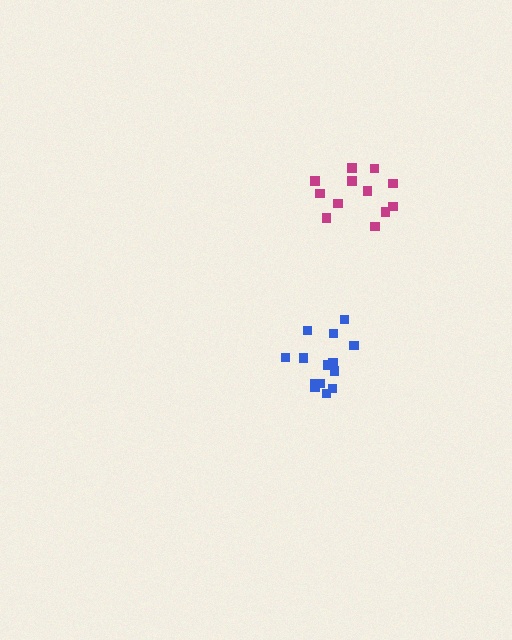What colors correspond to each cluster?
The clusters are colored: magenta, blue.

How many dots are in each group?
Group 1: 12 dots, Group 2: 14 dots (26 total).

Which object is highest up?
The magenta cluster is topmost.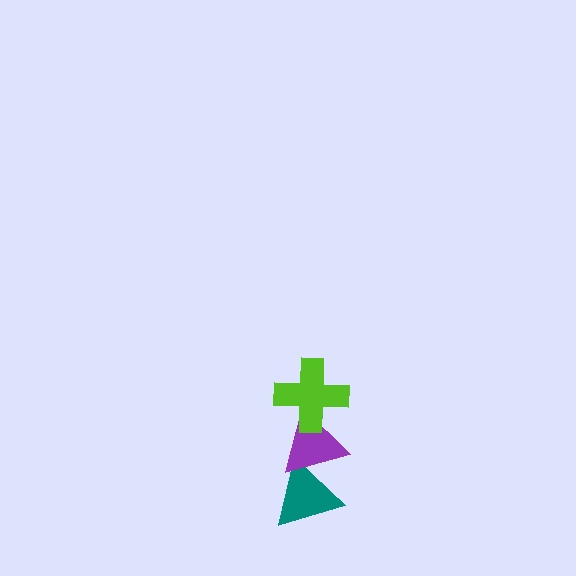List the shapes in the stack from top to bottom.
From top to bottom: the lime cross, the purple triangle, the teal triangle.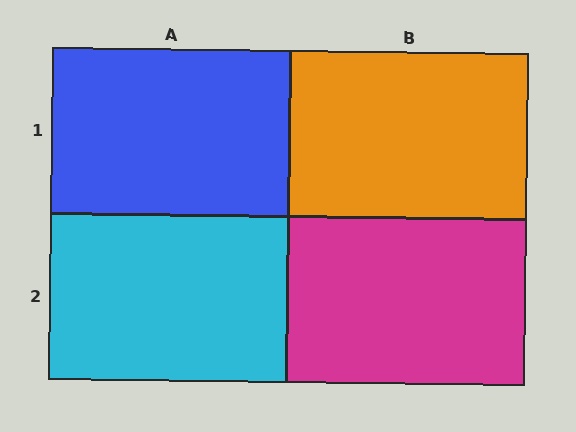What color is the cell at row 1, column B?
Orange.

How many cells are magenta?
1 cell is magenta.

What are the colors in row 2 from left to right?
Cyan, magenta.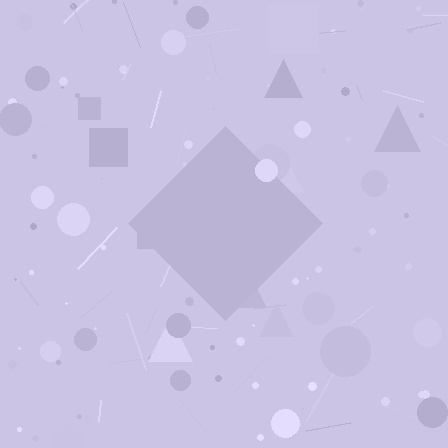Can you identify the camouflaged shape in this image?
The camouflaged shape is a diamond.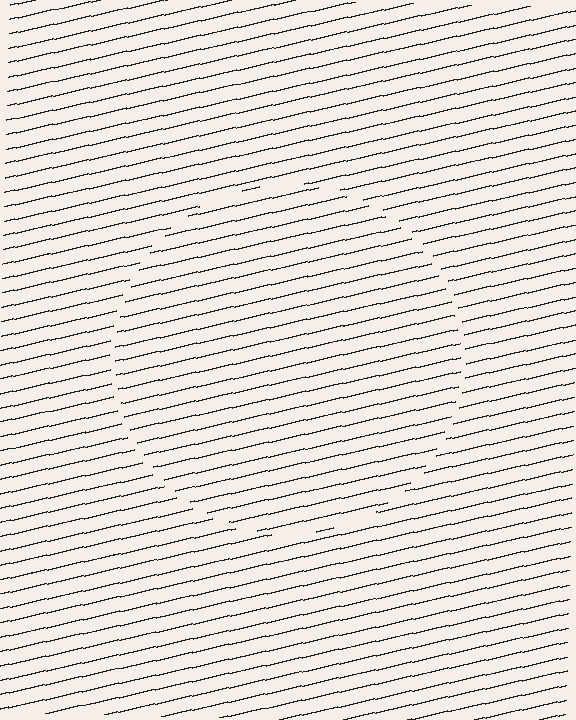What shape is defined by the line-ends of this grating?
An illusory circle. The interior of the shape contains the same grating, shifted by half a period — the contour is defined by the phase discontinuity where line-ends from the inner and outer gratings abut.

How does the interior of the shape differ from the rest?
The interior of the shape contains the same grating, shifted by half a period — the contour is defined by the phase discontinuity where line-ends from the inner and outer gratings abut.